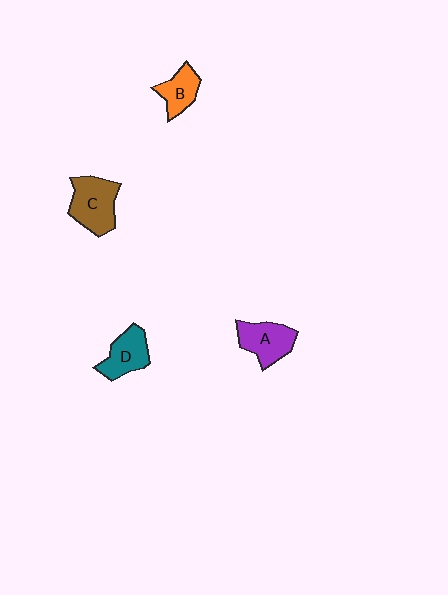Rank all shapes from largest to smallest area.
From largest to smallest: C (brown), A (purple), D (teal), B (orange).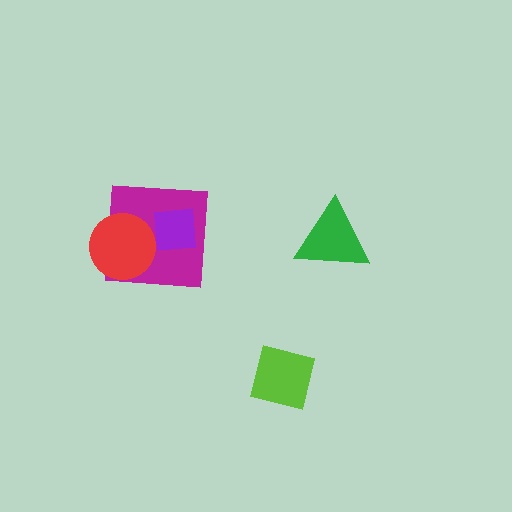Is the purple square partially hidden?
No, no other shape covers it.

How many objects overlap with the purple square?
1 object overlaps with the purple square.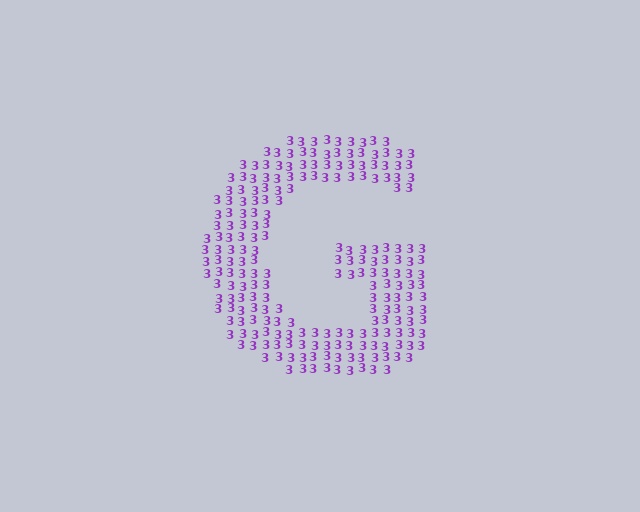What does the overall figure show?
The overall figure shows the letter G.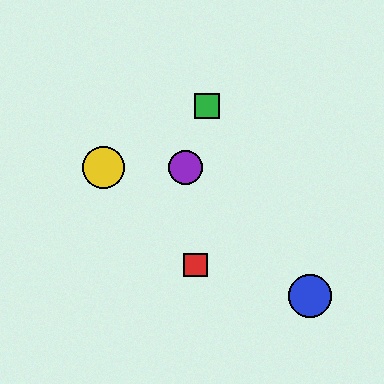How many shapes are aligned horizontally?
2 shapes (the yellow circle, the purple circle) are aligned horizontally.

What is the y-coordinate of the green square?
The green square is at y≈106.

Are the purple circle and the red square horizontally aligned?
No, the purple circle is at y≈168 and the red square is at y≈265.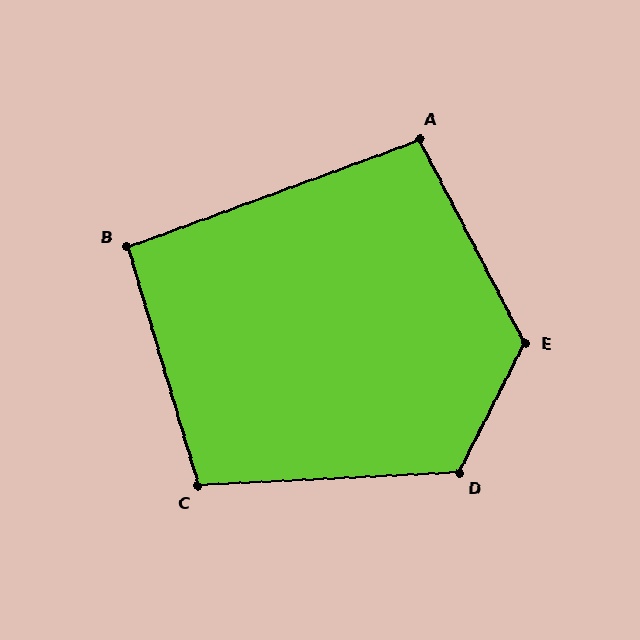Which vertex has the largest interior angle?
E, at approximately 126 degrees.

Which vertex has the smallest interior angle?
B, at approximately 94 degrees.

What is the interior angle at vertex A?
Approximately 97 degrees (obtuse).